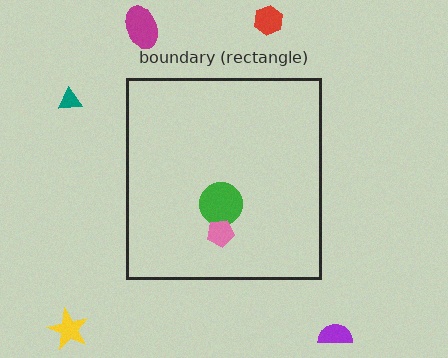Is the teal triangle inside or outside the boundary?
Outside.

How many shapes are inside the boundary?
2 inside, 5 outside.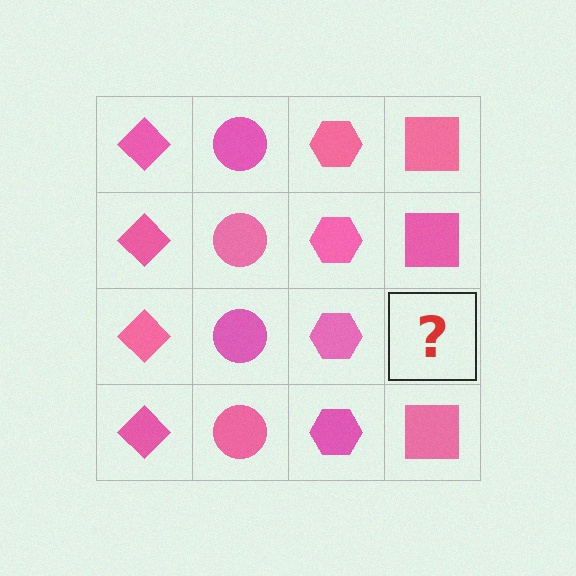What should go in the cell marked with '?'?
The missing cell should contain a pink square.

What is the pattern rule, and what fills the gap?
The rule is that each column has a consistent shape. The gap should be filled with a pink square.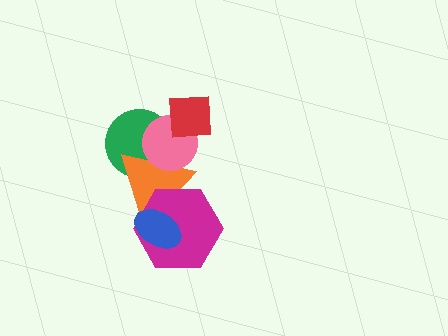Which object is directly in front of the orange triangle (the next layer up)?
The magenta hexagon is directly in front of the orange triangle.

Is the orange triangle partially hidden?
Yes, it is partially covered by another shape.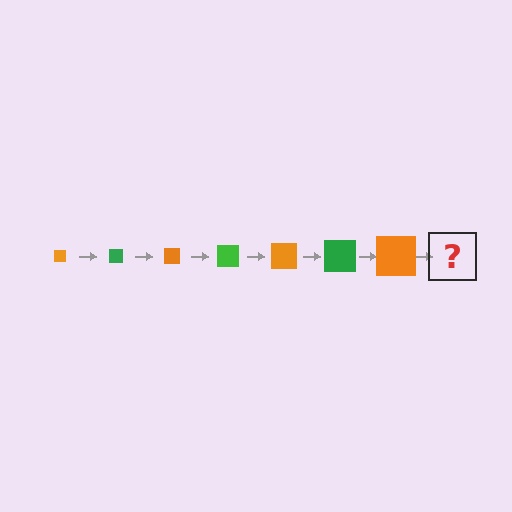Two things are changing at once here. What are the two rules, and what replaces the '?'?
The two rules are that the square grows larger each step and the color cycles through orange and green. The '?' should be a green square, larger than the previous one.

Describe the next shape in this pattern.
It should be a green square, larger than the previous one.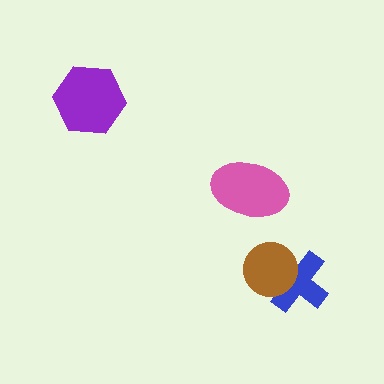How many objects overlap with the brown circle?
1 object overlaps with the brown circle.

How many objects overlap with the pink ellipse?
0 objects overlap with the pink ellipse.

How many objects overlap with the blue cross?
1 object overlaps with the blue cross.